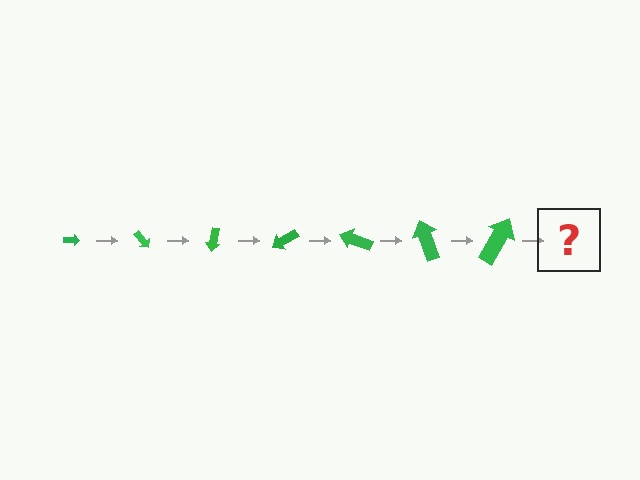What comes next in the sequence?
The next element should be an arrow, larger than the previous one and rotated 350 degrees from the start.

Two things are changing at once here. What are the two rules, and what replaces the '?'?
The two rules are that the arrow grows larger each step and it rotates 50 degrees each step. The '?' should be an arrow, larger than the previous one and rotated 350 degrees from the start.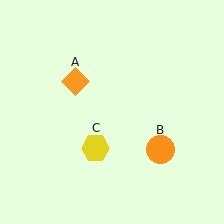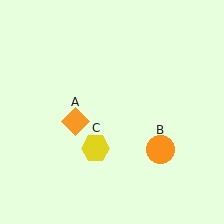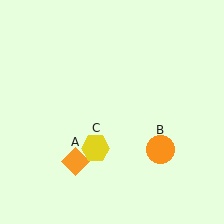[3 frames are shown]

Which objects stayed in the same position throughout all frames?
Orange circle (object B) and yellow hexagon (object C) remained stationary.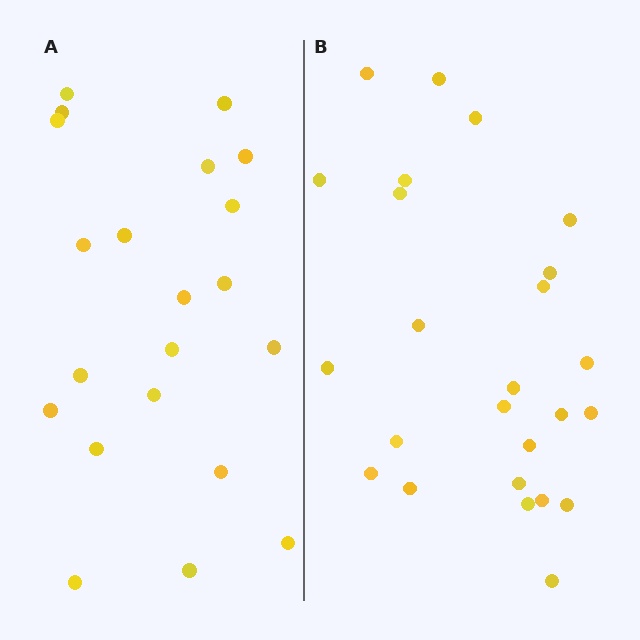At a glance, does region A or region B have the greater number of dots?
Region B (the right region) has more dots.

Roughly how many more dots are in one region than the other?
Region B has about 4 more dots than region A.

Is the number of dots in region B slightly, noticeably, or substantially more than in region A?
Region B has only slightly more — the two regions are fairly close. The ratio is roughly 1.2 to 1.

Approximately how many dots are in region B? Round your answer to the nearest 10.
About 20 dots. (The exact count is 25, which rounds to 20.)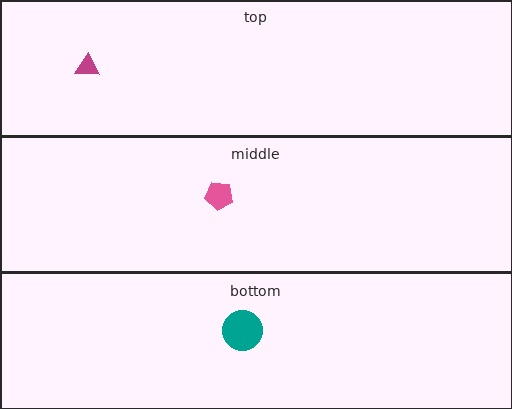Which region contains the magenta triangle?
The top region.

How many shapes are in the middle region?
1.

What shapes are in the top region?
The magenta triangle.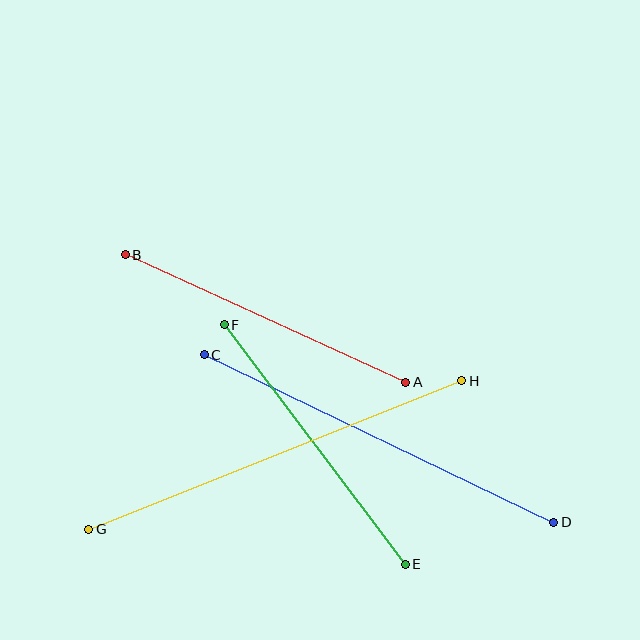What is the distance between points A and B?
The distance is approximately 308 pixels.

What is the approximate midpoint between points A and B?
The midpoint is at approximately (266, 318) pixels.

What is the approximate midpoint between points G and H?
The midpoint is at approximately (275, 455) pixels.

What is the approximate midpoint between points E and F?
The midpoint is at approximately (315, 445) pixels.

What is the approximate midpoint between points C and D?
The midpoint is at approximately (379, 438) pixels.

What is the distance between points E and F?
The distance is approximately 301 pixels.